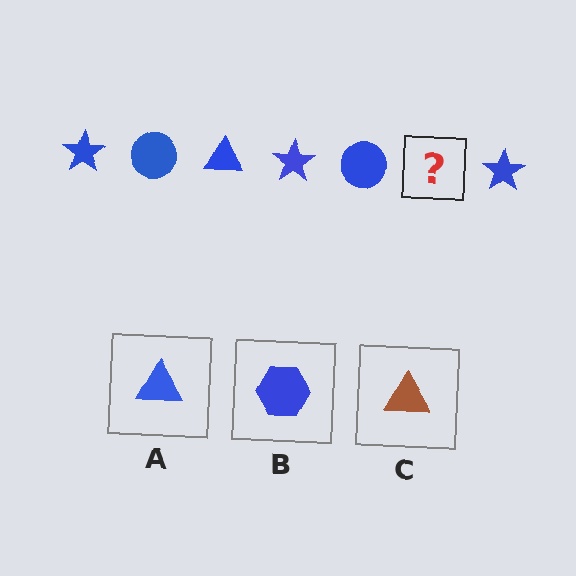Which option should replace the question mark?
Option A.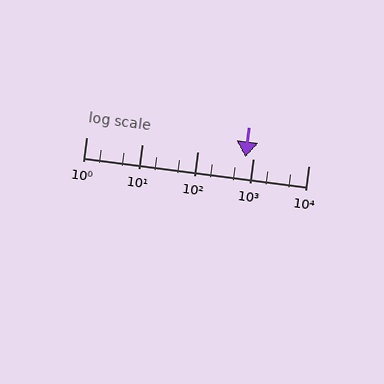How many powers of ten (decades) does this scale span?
The scale spans 4 decades, from 1 to 10000.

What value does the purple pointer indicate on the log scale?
The pointer indicates approximately 720.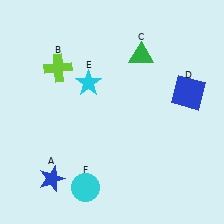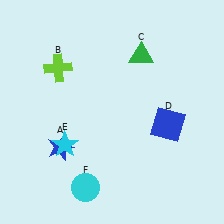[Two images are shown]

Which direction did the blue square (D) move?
The blue square (D) moved down.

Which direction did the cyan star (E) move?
The cyan star (E) moved down.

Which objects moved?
The objects that moved are: the blue star (A), the blue square (D), the cyan star (E).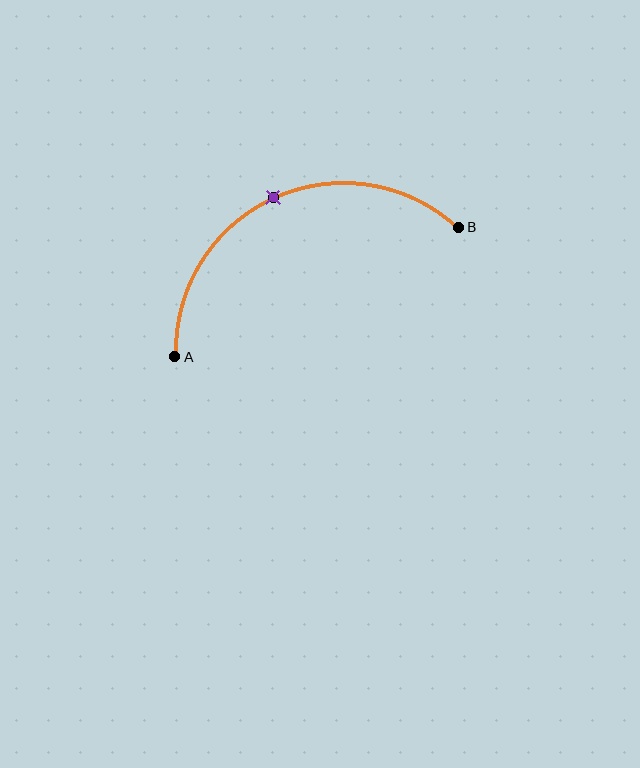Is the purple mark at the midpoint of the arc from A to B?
Yes. The purple mark lies on the arc at equal arc-length from both A and B — it is the arc midpoint.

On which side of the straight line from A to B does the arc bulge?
The arc bulges above the straight line connecting A and B.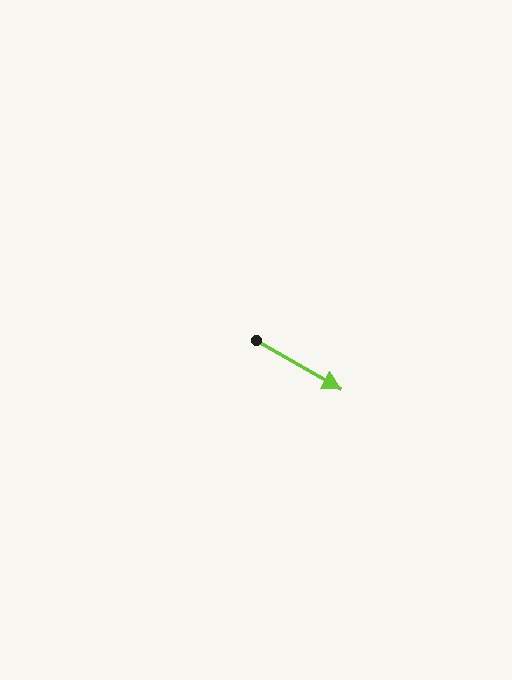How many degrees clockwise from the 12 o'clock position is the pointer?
Approximately 120 degrees.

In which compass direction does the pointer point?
Southeast.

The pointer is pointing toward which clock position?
Roughly 4 o'clock.